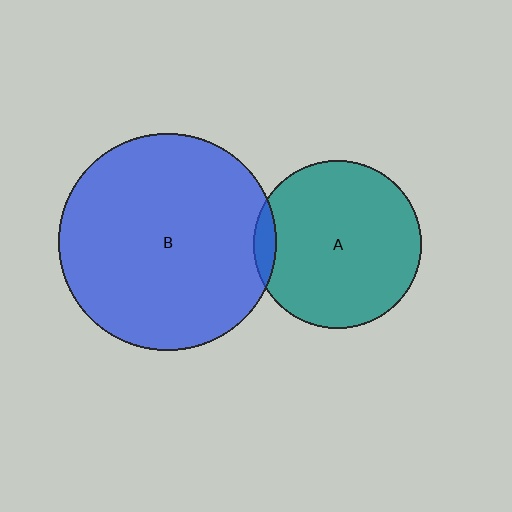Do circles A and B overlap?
Yes.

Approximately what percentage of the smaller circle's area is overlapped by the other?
Approximately 5%.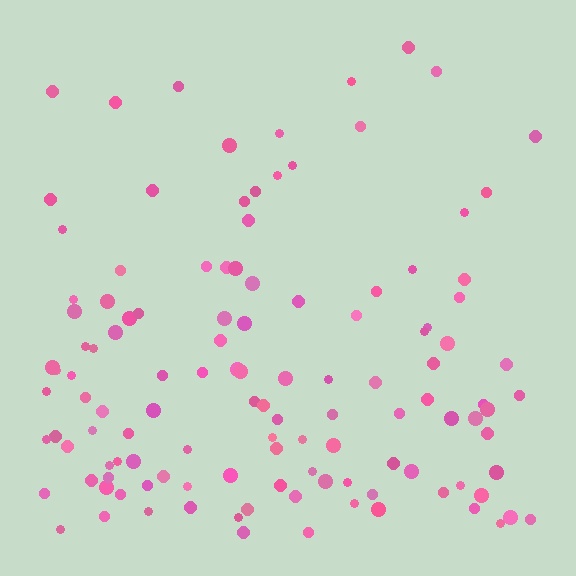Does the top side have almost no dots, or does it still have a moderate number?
Still a moderate number, just noticeably fewer than the bottom.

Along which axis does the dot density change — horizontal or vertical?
Vertical.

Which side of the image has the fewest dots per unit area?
The top.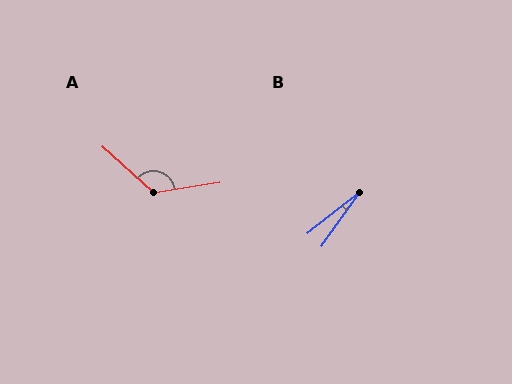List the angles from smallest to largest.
B (16°), A (129°).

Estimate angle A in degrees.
Approximately 129 degrees.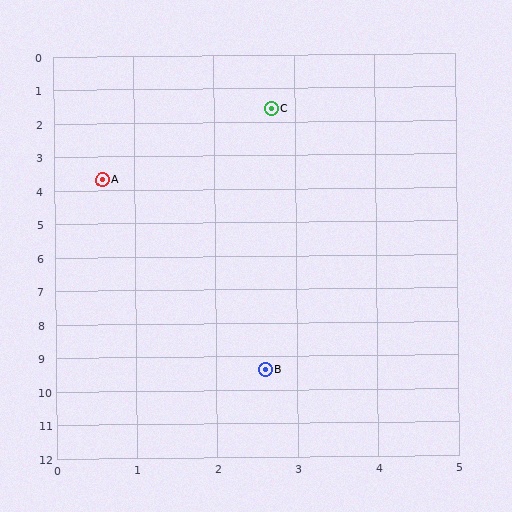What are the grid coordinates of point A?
Point A is at approximately (0.6, 3.7).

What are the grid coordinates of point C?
Point C is at approximately (2.7, 1.6).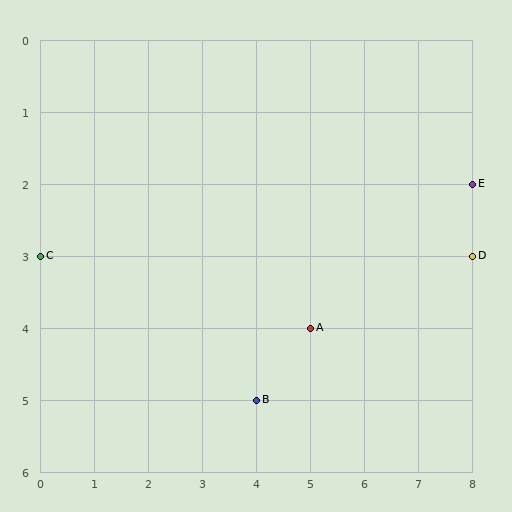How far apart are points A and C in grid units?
Points A and C are 5 columns and 1 row apart (about 5.1 grid units diagonally).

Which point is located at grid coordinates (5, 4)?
Point A is at (5, 4).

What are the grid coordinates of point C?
Point C is at grid coordinates (0, 3).